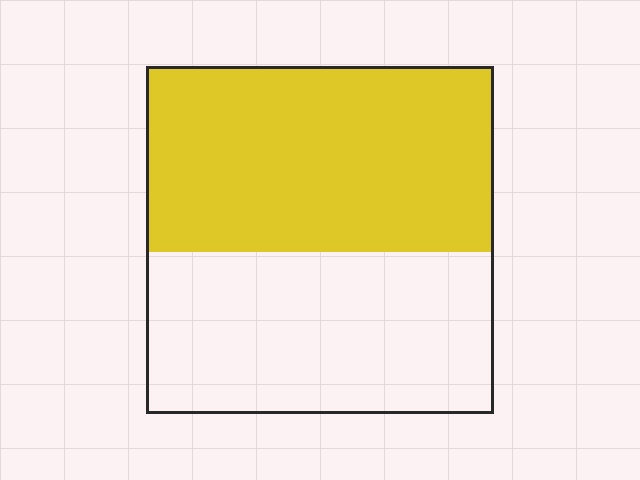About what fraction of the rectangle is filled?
About one half (1/2).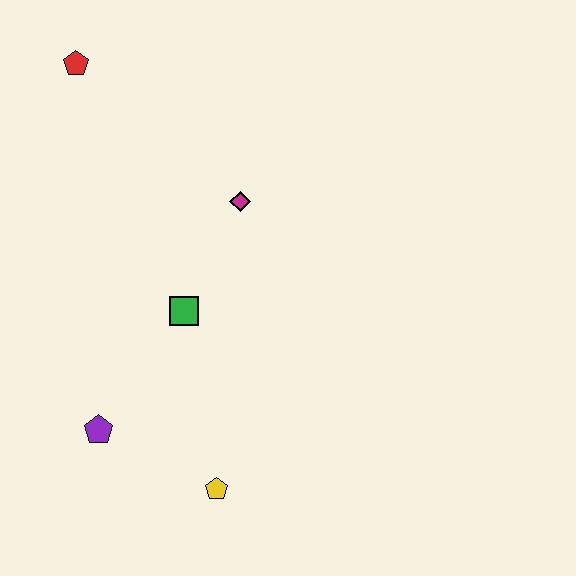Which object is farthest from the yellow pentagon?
The red pentagon is farthest from the yellow pentagon.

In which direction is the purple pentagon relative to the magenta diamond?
The purple pentagon is below the magenta diamond.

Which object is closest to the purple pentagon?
The yellow pentagon is closest to the purple pentagon.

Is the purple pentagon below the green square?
Yes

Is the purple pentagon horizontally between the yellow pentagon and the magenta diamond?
No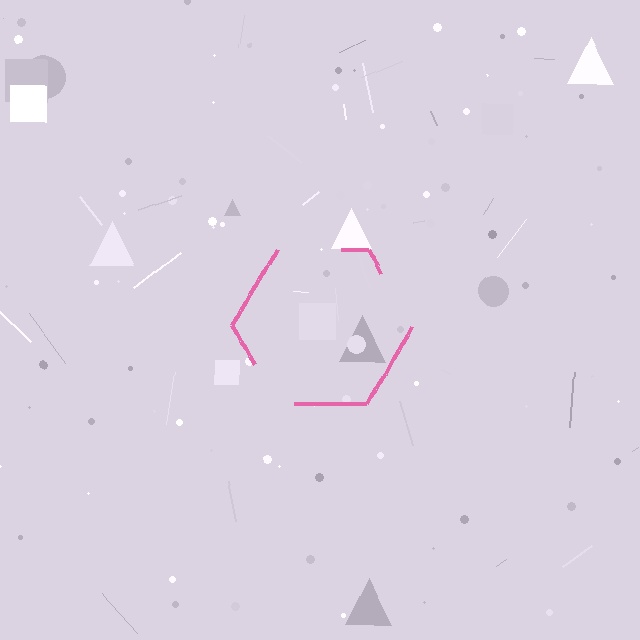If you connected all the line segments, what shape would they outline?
They would outline a hexagon.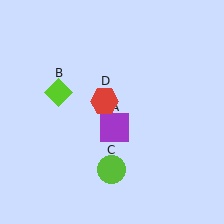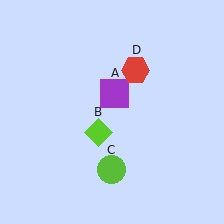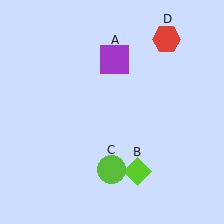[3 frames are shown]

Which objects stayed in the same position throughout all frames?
Lime circle (object C) remained stationary.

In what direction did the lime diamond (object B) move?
The lime diamond (object B) moved down and to the right.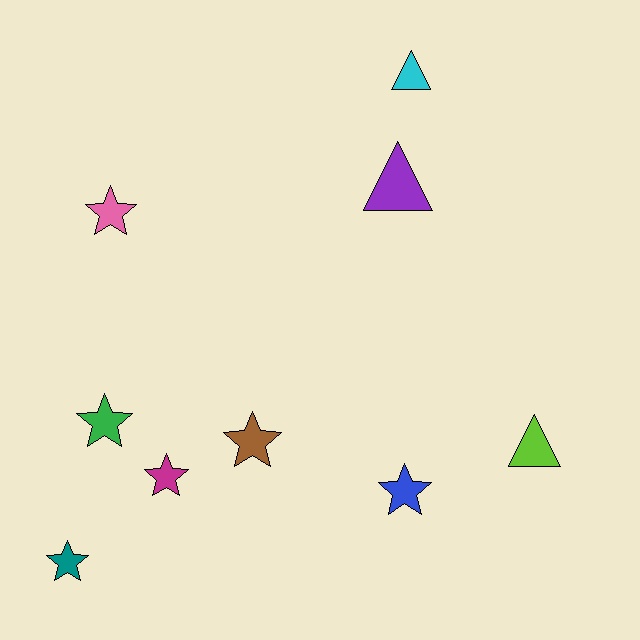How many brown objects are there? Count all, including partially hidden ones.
There is 1 brown object.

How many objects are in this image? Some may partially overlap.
There are 9 objects.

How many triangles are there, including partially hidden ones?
There are 3 triangles.